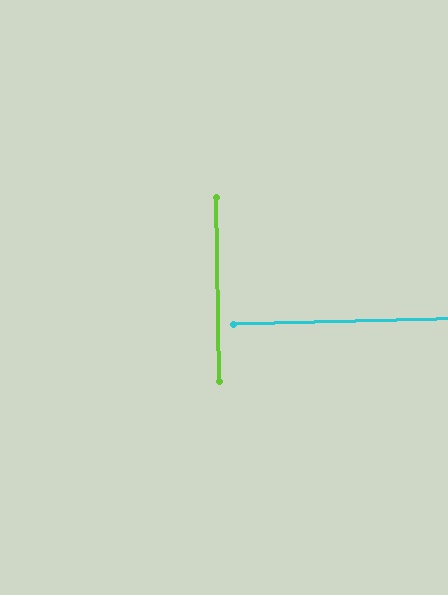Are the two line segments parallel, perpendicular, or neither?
Perpendicular — they meet at approximately 90°.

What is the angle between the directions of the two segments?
Approximately 90 degrees.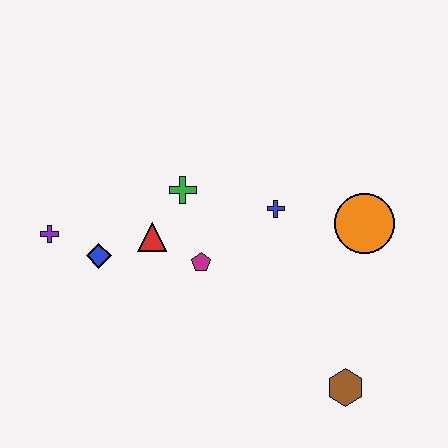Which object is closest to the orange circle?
The blue cross is closest to the orange circle.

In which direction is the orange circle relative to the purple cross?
The orange circle is to the right of the purple cross.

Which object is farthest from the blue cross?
The purple cross is farthest from the blue cross.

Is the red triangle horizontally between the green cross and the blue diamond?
Yes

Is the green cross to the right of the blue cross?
No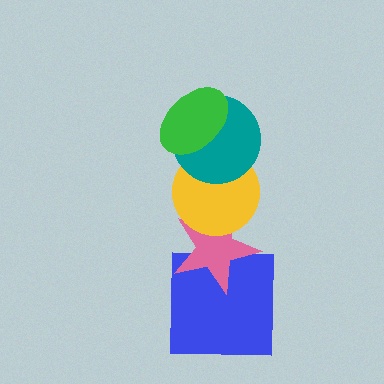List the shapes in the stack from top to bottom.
From top to bottom: the green ellipse, the teal circle, the yellow circle, the pink star, the blue square.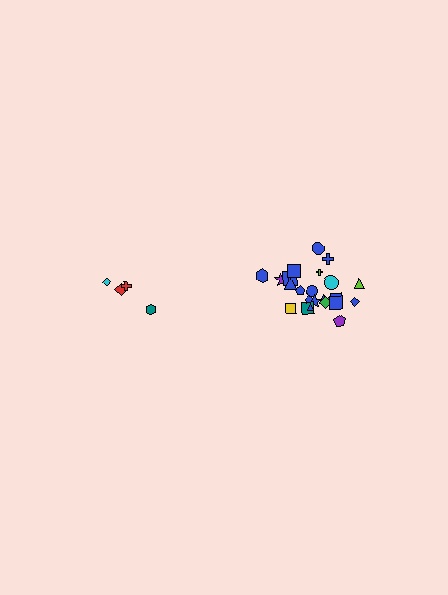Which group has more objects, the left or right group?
The right group.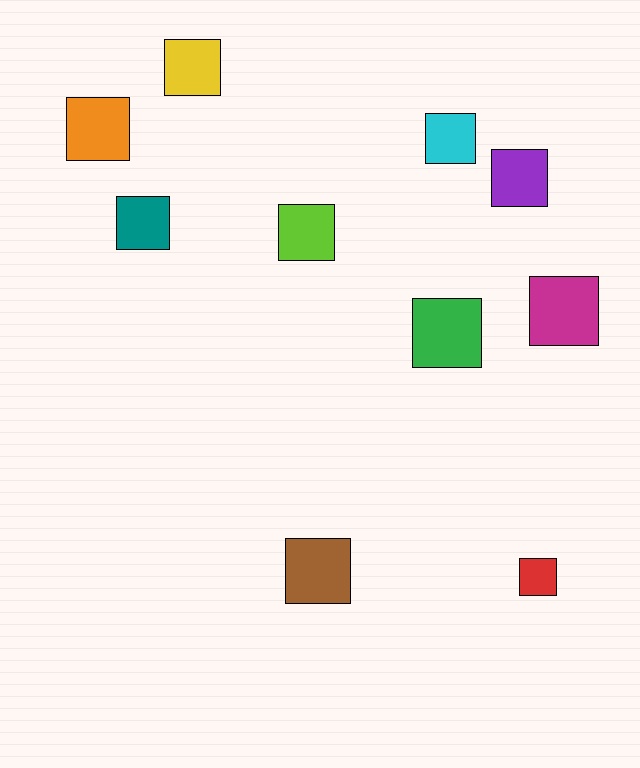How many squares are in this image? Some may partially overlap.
There are 10 squares.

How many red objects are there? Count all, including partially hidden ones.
There is 1 red object.